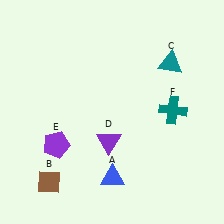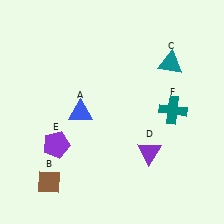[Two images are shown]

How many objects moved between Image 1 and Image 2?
2 objects moved between the two images.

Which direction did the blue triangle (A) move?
The blue triangle (A) moved up.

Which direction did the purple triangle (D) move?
The purple triangle (D) moved right.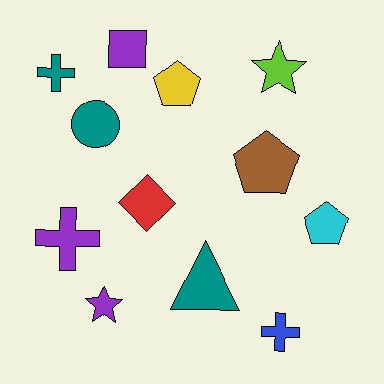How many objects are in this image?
There are 12 objects.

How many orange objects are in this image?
There are no orange objects.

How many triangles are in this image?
There is 1 triangle.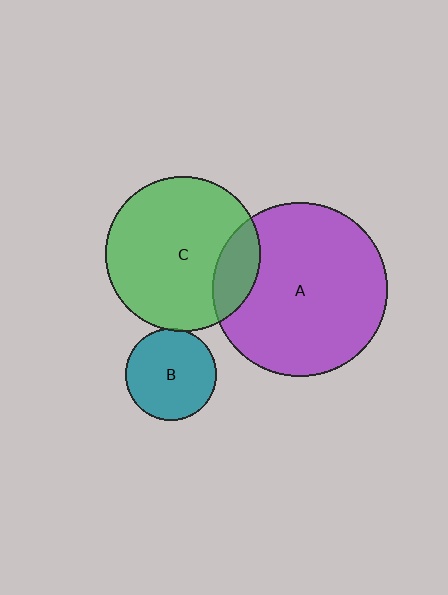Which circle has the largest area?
Circle A (purple).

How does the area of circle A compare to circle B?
Approximately 3.6 times.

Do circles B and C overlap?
Yes.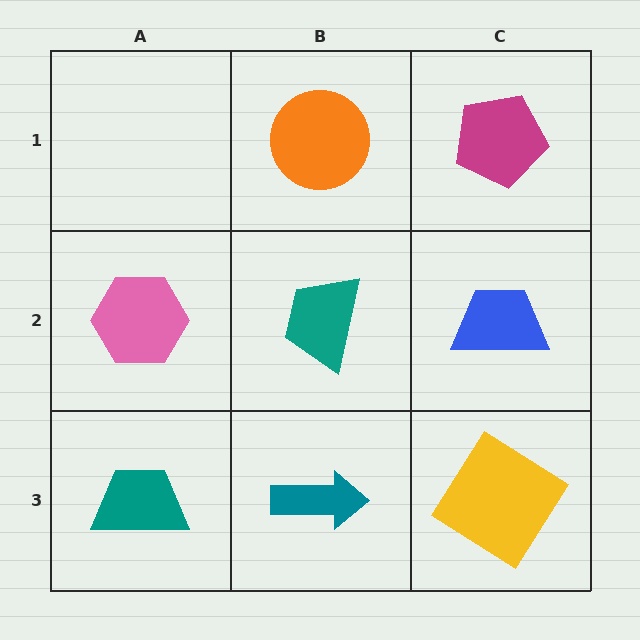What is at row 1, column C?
A magenta pentagon.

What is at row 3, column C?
A yellow diamond.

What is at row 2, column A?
A pink hexagon.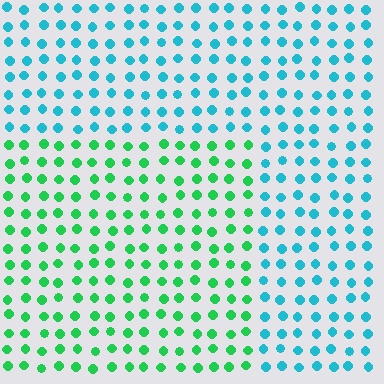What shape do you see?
I see a rectangle.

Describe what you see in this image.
The image is filled with small cyan elements in a uniform arrangement. A rectangle-shaped region is visible where the elements are tinted to a slightly different hue, forming a subtle color boundary.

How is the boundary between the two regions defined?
The boundary is defined purely by a slight shift in hue (about 50 degrees). Spacing, size, and orientation are identical on both sides.